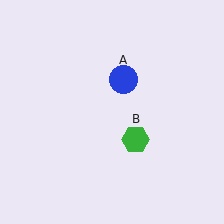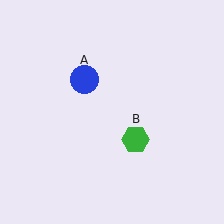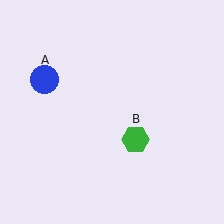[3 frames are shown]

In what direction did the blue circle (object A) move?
The blue circle (object A) moved left.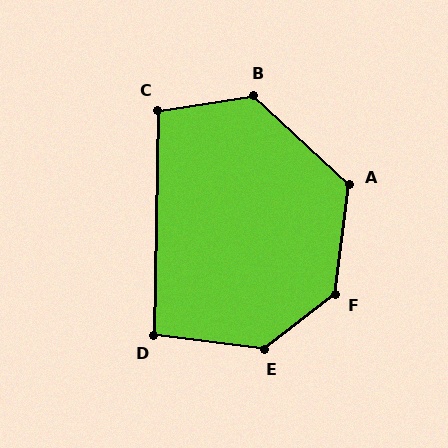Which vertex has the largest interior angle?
F, at approximately 135 degrees.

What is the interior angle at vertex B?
Approximately 128 degrees (obtuse).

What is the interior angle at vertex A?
Approximately 125 degrees (obtuse).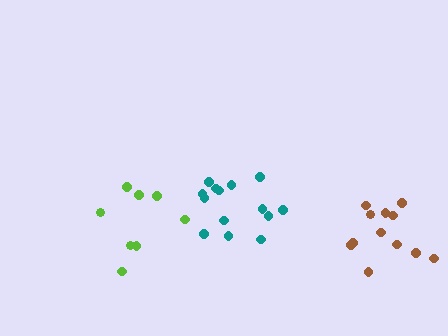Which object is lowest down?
The brown cluster is bottommost.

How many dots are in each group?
Group 1: 8 dots, Group 2: 14 dots, Group 3: 12 dots (34 total).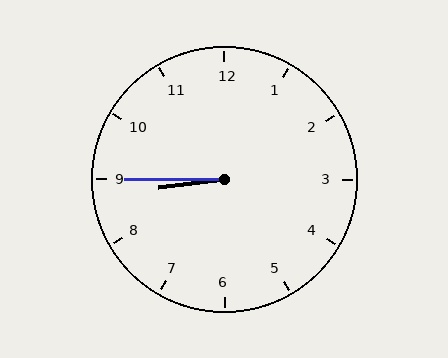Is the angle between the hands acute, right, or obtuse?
It is acute.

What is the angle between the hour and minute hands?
Approximately 8 degrees.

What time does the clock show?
8:45.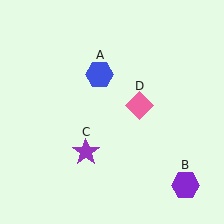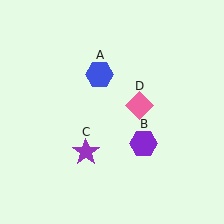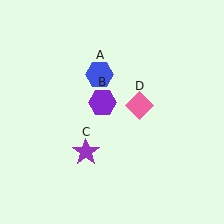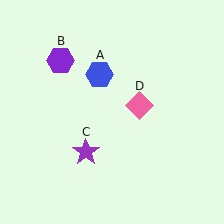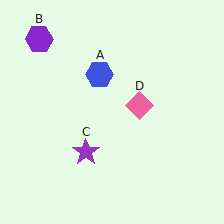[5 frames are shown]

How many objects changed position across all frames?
1 object changed position: purple hexagon (object B).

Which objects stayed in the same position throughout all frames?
Blue hexagon (object A) and purple star (object C) and pink diamond (object D) remained stationary.